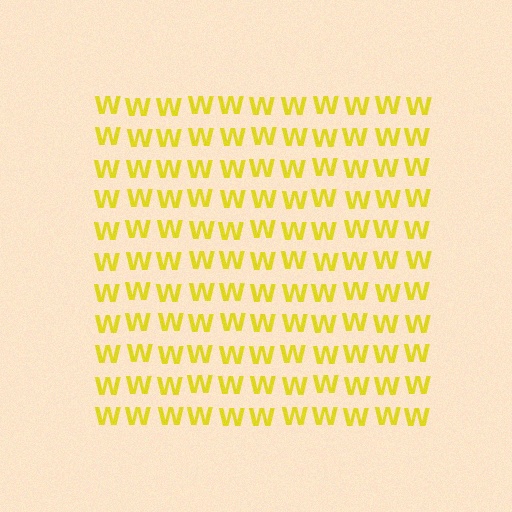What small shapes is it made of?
It is made of small letter W's.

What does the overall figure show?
The overall figure shows a square.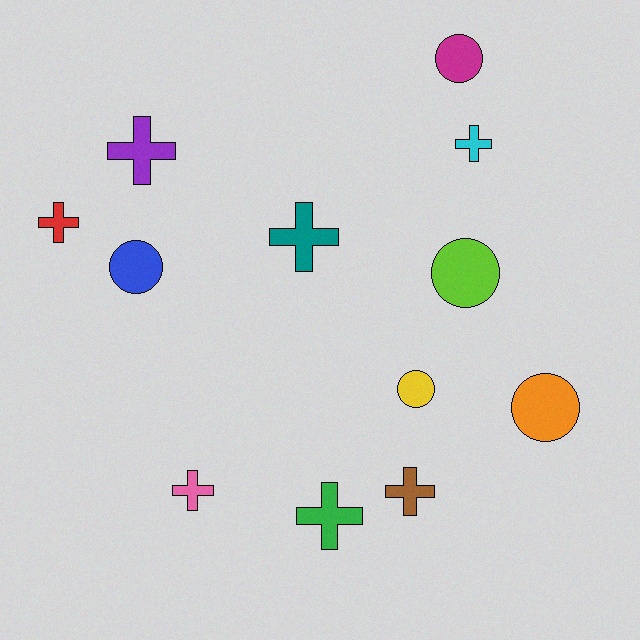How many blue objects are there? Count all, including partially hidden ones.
There is 1 blue object.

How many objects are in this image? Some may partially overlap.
There are 12 objects.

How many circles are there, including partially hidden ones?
There are 5 circles.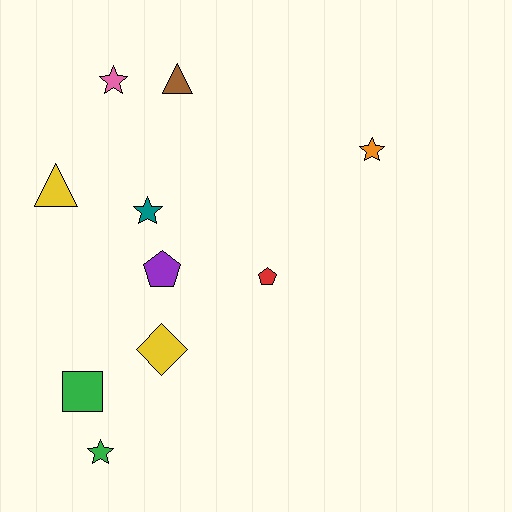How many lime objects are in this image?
There are no lime objects.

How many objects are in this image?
There are 10 objects.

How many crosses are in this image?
There are no crosses.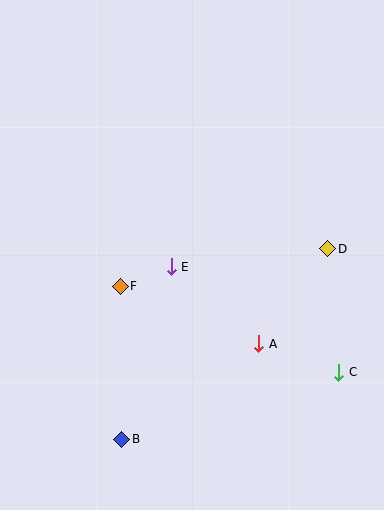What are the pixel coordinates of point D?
Point D is at (328, 249).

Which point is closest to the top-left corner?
Point F is closest to the top-left corner.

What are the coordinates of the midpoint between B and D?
The midpoint between B and D is at (225, 344).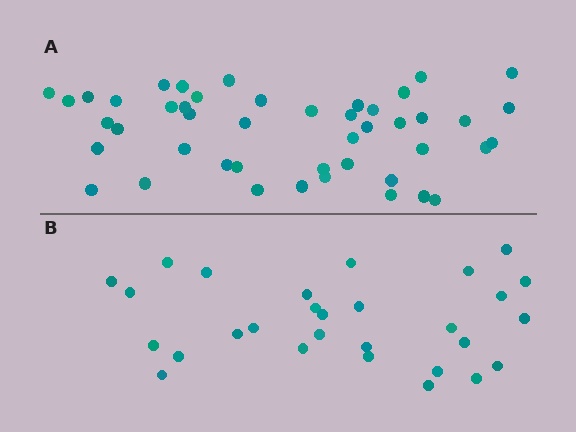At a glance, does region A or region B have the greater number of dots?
Region A (the top region) has more dots.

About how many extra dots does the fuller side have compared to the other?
Region A has approximately 15 more dots than region B.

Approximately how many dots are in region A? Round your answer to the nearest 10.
About 50 dots. (The exact count is 46, which rounds to 50.)